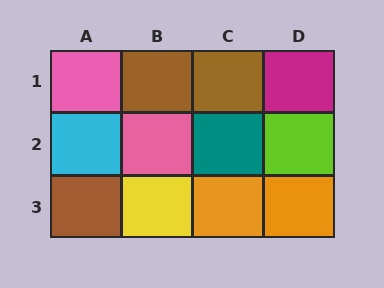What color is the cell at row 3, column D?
Orange.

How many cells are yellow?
1 cell is yellow.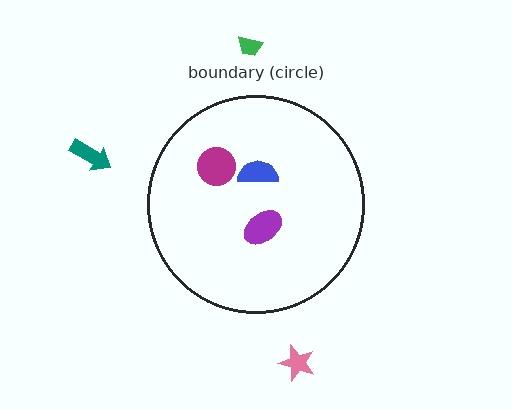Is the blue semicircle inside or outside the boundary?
Inside.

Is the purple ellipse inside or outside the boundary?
Inside.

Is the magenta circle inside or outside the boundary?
Inside.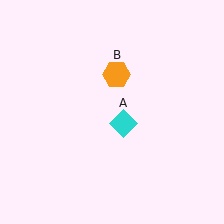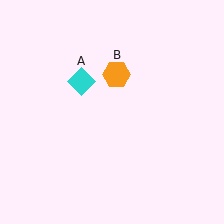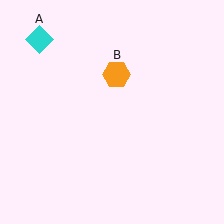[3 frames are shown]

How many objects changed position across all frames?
1 object changed position: cyan diamond (object A).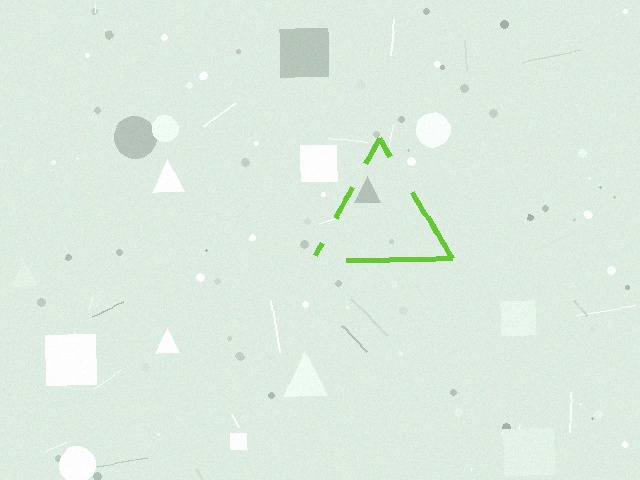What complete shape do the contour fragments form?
The contour fragments form a triangle.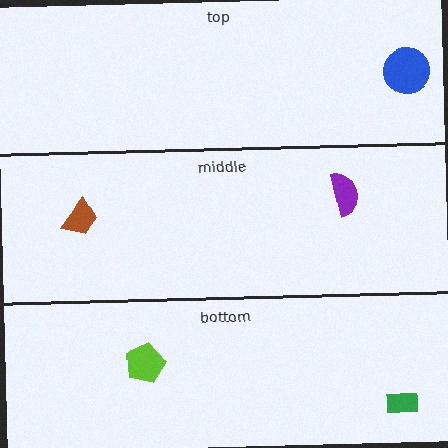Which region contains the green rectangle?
The bottom region.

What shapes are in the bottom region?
The green rectangle, the lime pentagon.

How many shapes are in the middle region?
2.